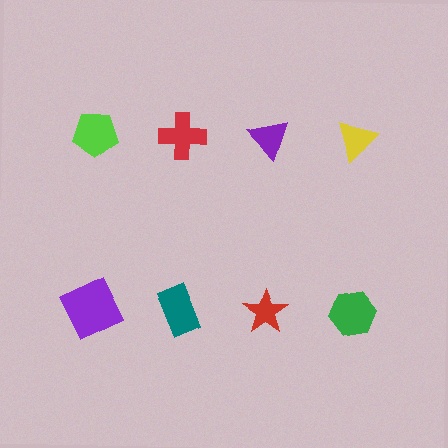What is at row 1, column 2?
A red cross.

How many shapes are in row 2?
4 shapes.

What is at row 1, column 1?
A lime pentagon.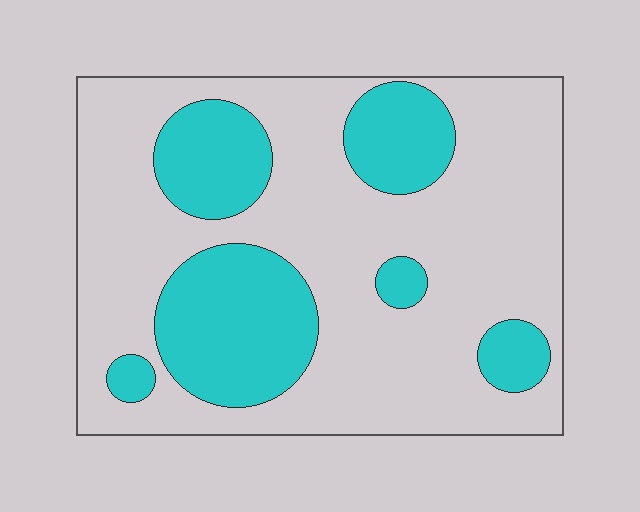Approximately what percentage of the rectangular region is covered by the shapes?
Approximately 30%.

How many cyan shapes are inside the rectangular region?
6.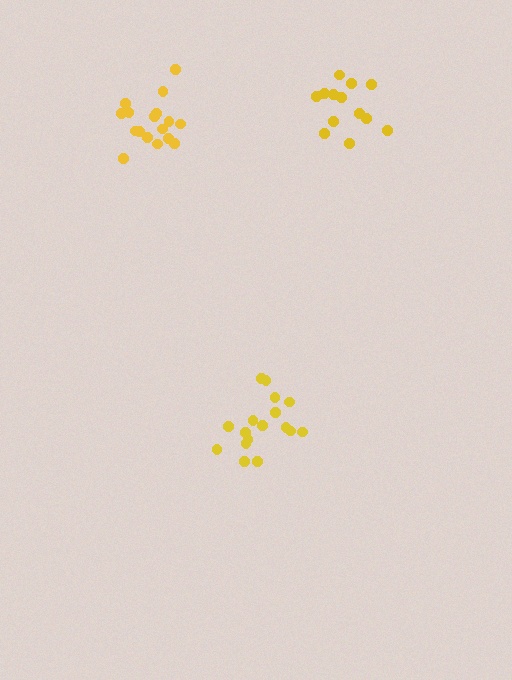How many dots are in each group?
Group 1: 17 dots, Group 2: 17 dots, Group 3: 13 dots (47 total).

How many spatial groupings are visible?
There are 3 spatial groupings.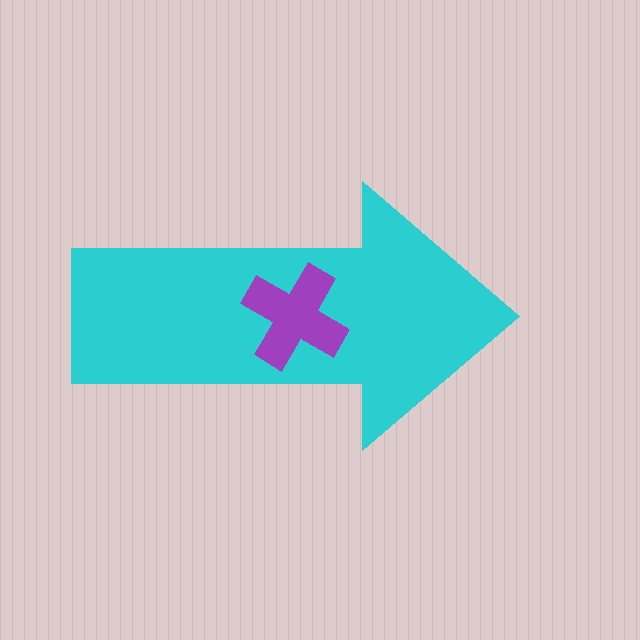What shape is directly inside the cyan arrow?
The purple cross.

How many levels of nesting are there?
2.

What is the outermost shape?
The cyan arrow.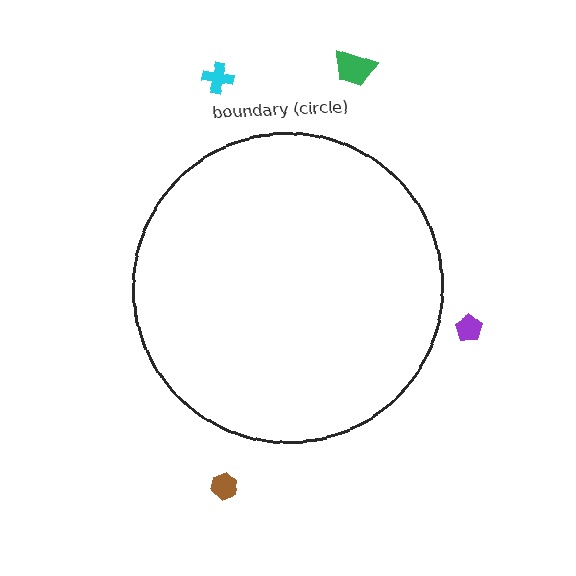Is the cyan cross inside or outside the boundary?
Outside.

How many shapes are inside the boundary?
0 inside, 4 outside.